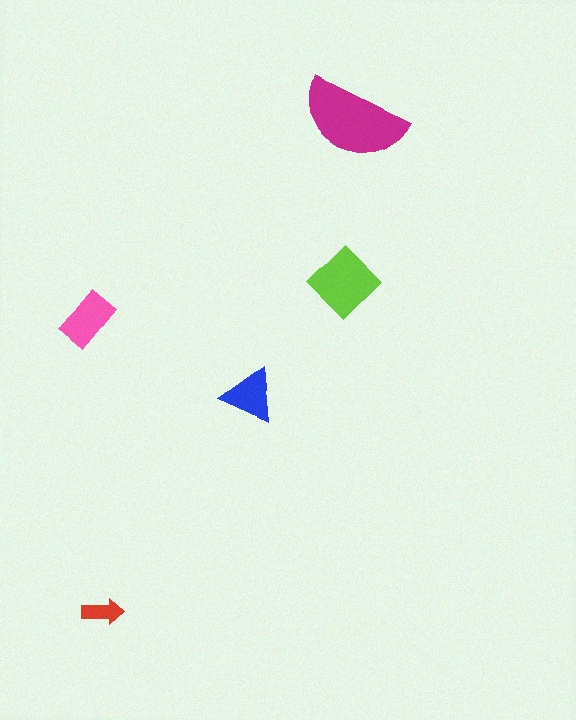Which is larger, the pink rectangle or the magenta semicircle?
The magenta semicircle.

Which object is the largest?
The magenta semicircle.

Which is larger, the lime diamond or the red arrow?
The lime diamond.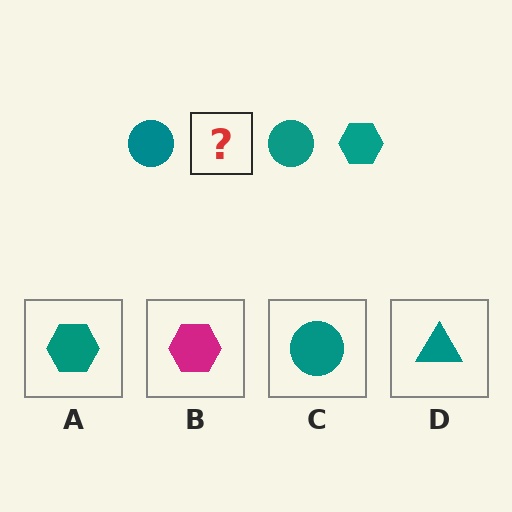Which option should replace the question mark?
Option A.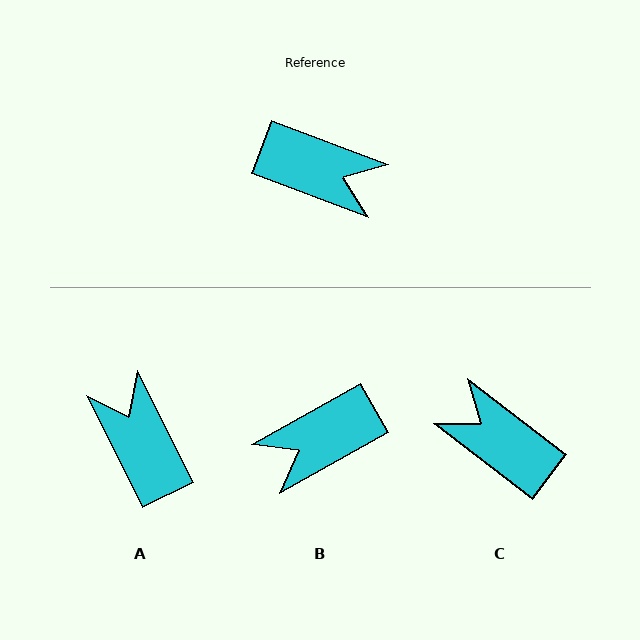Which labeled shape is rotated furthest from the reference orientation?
C, about 163 degrees away.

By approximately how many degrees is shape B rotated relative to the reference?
Approximately 130 degrees clockwise.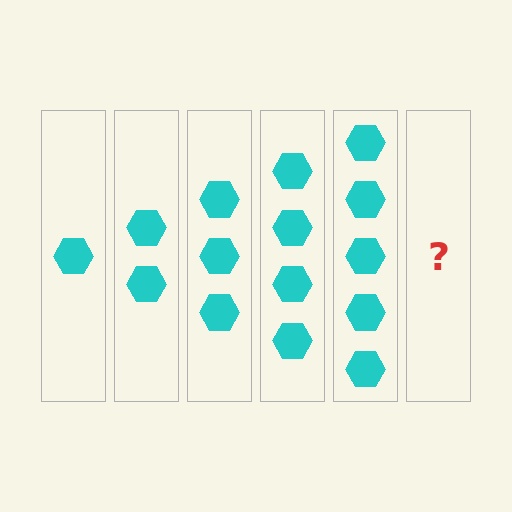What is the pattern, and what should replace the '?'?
The pattern is that each step adds one more hexagon. The '?' should be 6 hexagons.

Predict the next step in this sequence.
The next step is 6 hexagons.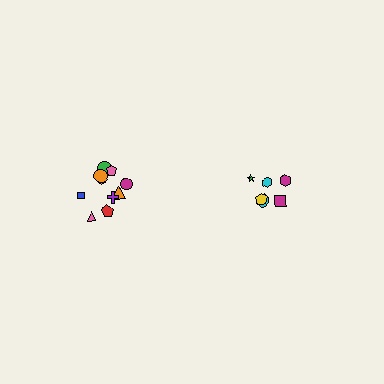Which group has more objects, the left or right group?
The left group.